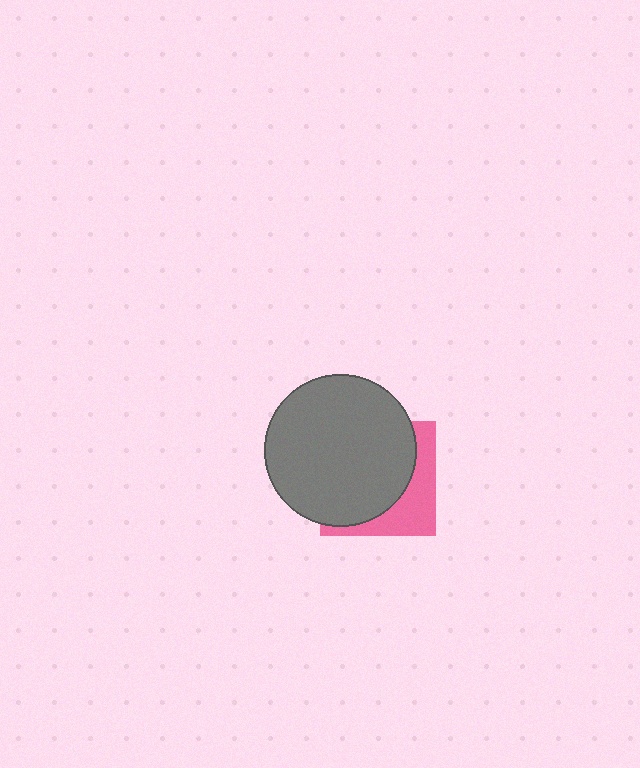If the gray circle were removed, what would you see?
You would see the complete pink square.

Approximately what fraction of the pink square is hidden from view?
Roughly 68% of the pink square is hidden behind the gray circle.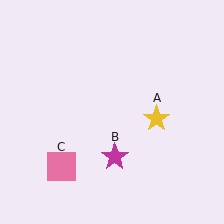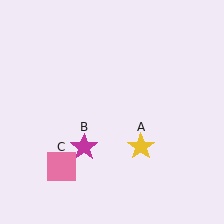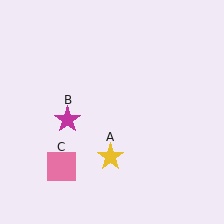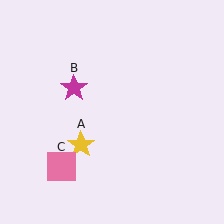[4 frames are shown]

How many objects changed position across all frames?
2 objects changed position: yellow star (object A), magenta star (object B).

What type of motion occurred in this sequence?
The yellow star (object A), magenta star (object B) rotated clockwise around the center of the scene.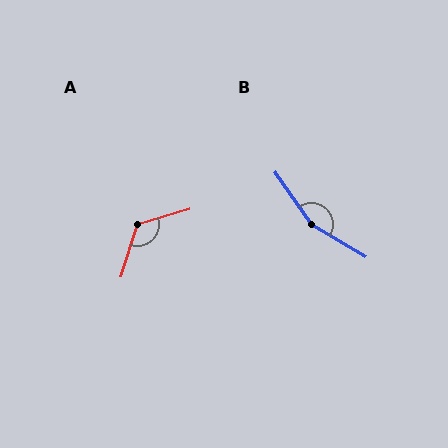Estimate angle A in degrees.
Approximately 123 degrees.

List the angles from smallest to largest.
A (123°), B (156°).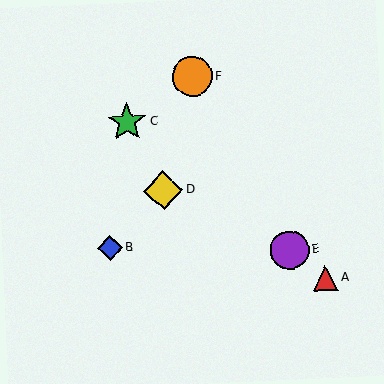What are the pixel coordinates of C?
Object C is at (127, 122).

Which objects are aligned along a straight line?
Objects A, C, E are aligned along a straight line.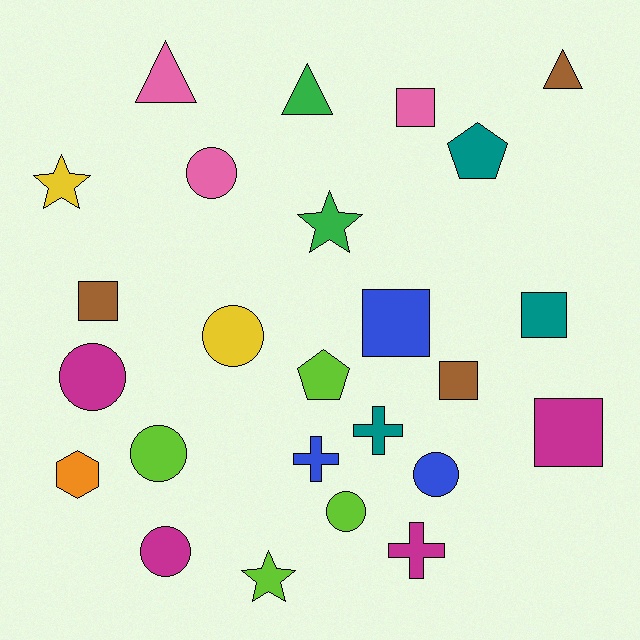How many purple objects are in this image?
There are no purple objects.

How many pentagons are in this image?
There are 2 pentagons.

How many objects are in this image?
There are 25 objects.